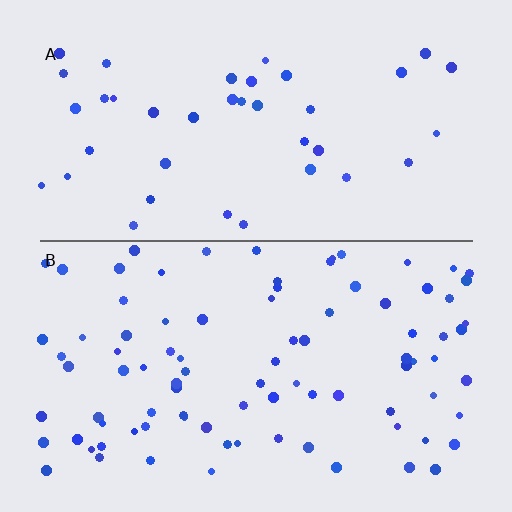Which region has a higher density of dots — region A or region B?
B (the bottom).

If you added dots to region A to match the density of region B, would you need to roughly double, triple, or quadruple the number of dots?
Approximately double.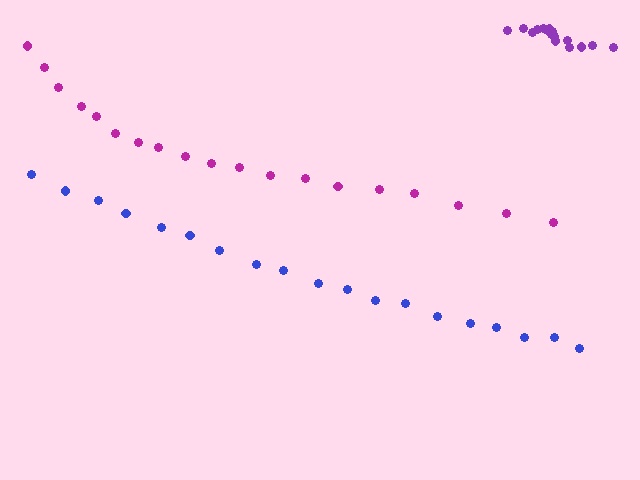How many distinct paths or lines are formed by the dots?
There are 3 distinct paths.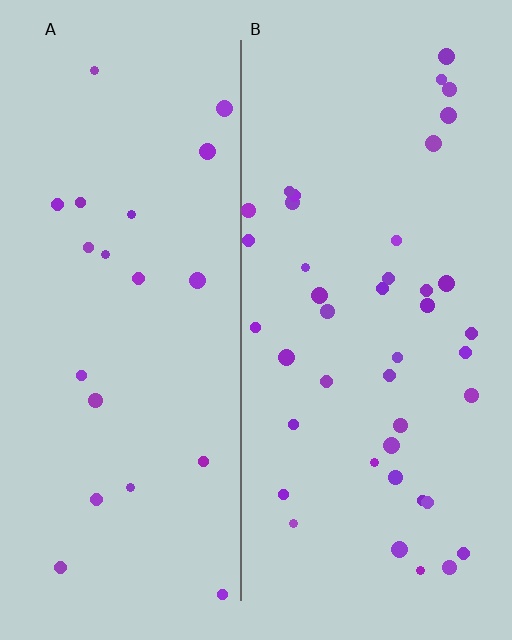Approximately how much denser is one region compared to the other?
Approximately 2.0× — region B over region A.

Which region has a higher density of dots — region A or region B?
B (the right).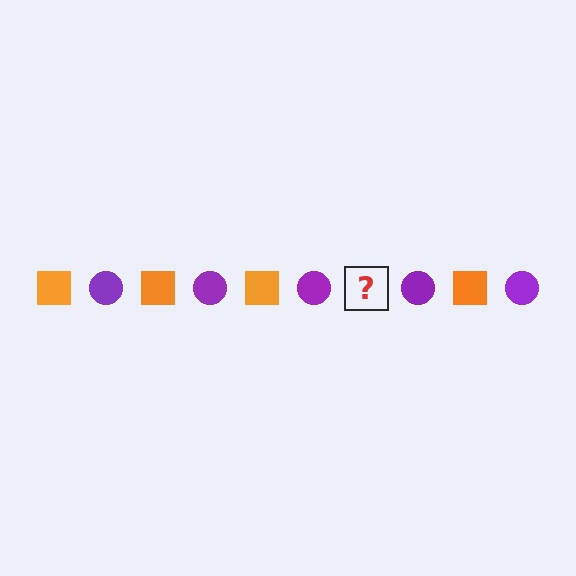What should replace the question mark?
The question mark should be replaced with an orange square.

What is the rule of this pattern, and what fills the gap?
The rule is that the pattern alternates between orange square and purple circle. The gap should be filled with an orange square.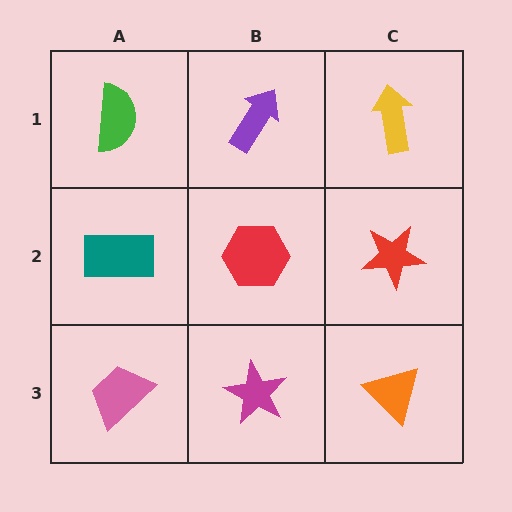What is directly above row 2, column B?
A purple arrow.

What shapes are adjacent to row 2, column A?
A green semicircle (row 1, column A), a pink trapezoid (row 3, column A), a red hexagon (row 2, column B).